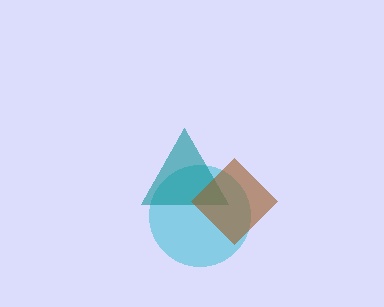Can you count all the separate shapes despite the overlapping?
Yes, there are 3 separate shapes.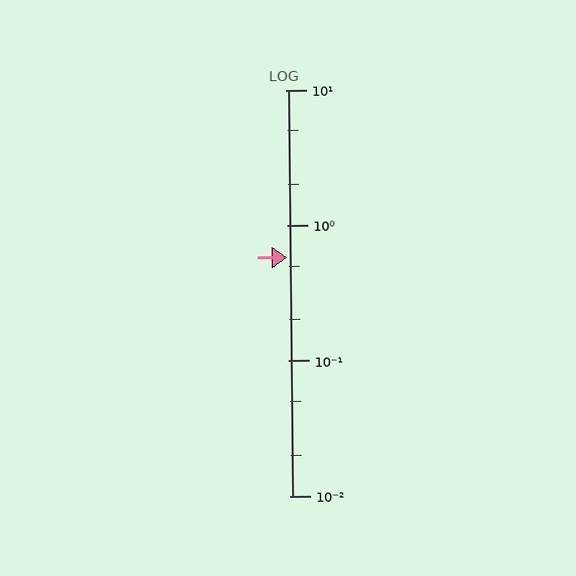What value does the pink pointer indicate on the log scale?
The pointer indicates approximately 0.58.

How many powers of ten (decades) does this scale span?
The scale spans 3 decades, from 0.01 to 10.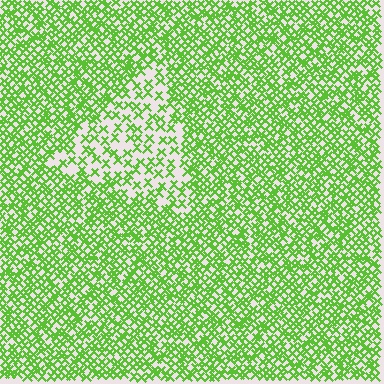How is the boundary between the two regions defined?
The boundary is defined by a change in element density (approximately 2.1x ratio). All elements are the same color, size, and shape.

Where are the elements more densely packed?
The elements are more densely packed outside the triangle boundary.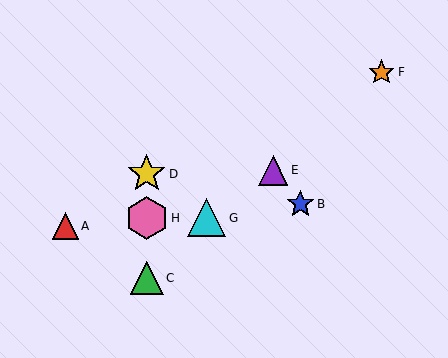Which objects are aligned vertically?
Objects C, D, H are aligned vertically.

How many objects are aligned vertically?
3 objects (C, D, H) are aligned vertically.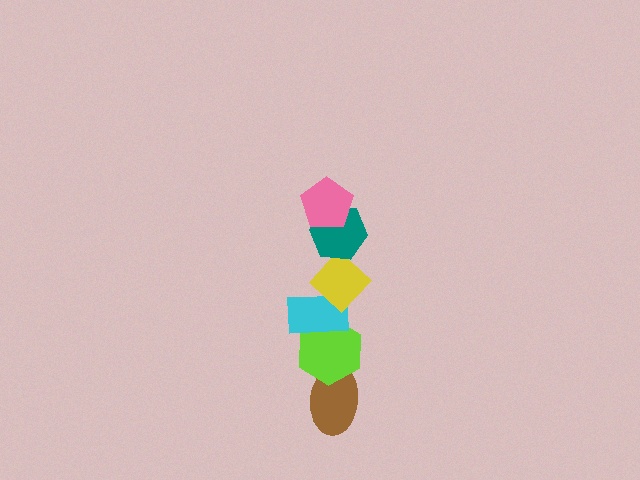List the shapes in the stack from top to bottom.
From top to bottom: the pink pentagon, the teal hexagon, the yellow diamond, the cyan rectangle, the lime hexagon, the brown ellipse.